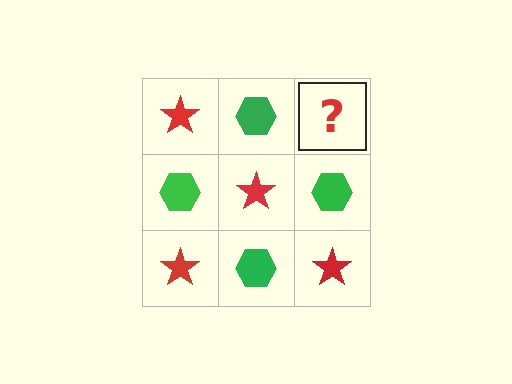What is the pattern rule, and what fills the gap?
The rule is that it alternates red star and green hexagon in a checkerboard pattern. The gap should be filled with a red star.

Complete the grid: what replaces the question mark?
The question mark should be replaced with a red star.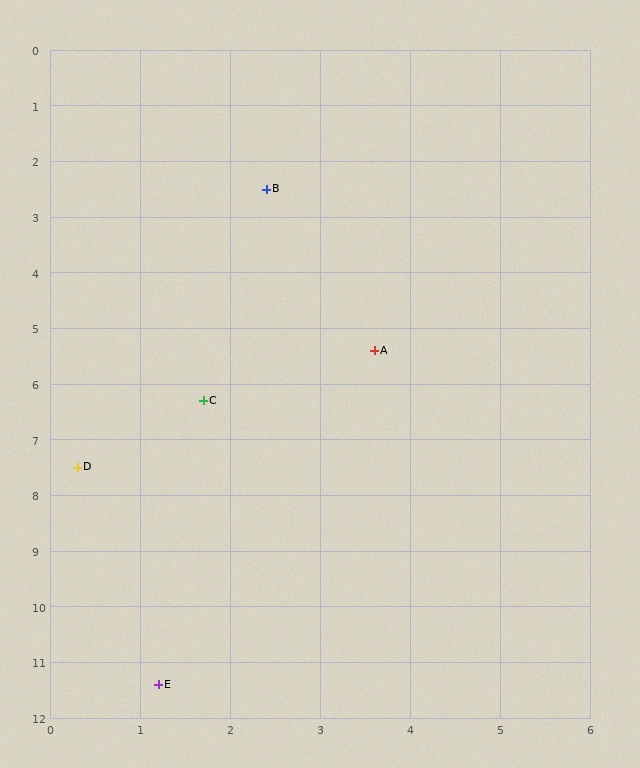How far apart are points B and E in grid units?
Points B and E are about 9.0 grid units apart.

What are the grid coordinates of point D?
Point D is at approximately (0.3, 7.5).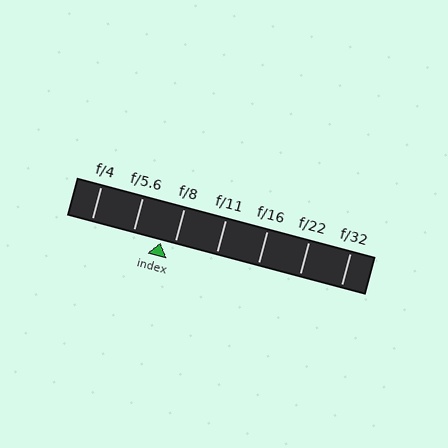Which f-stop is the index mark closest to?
The index mark is closest to f/8.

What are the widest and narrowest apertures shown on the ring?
The widest aperture shown is f/4 and the narrowest is f/32.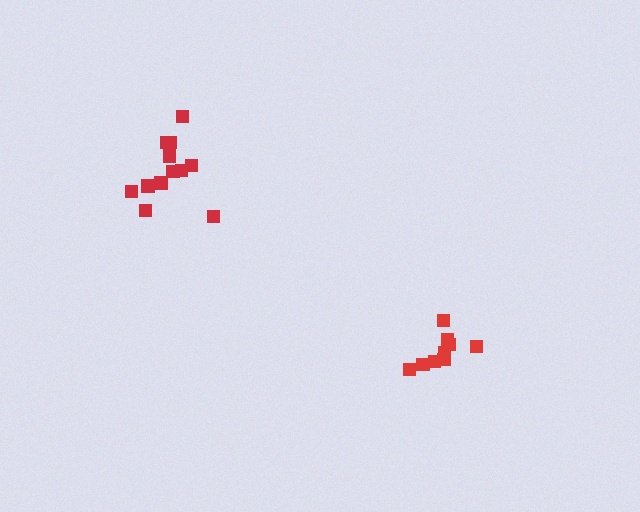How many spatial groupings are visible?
There are 2 spatial groupings.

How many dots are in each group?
Group 1: 9 dots, Group 2: 12 dots (21 total).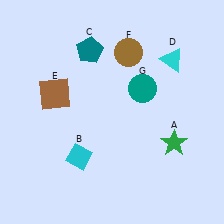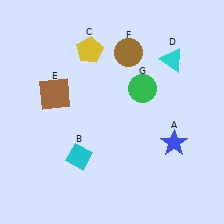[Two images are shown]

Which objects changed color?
A changed from green to blue. C changed from teal to yellow. G changed from teal to green.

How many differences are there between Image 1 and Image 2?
There are 3 differences between the two images.